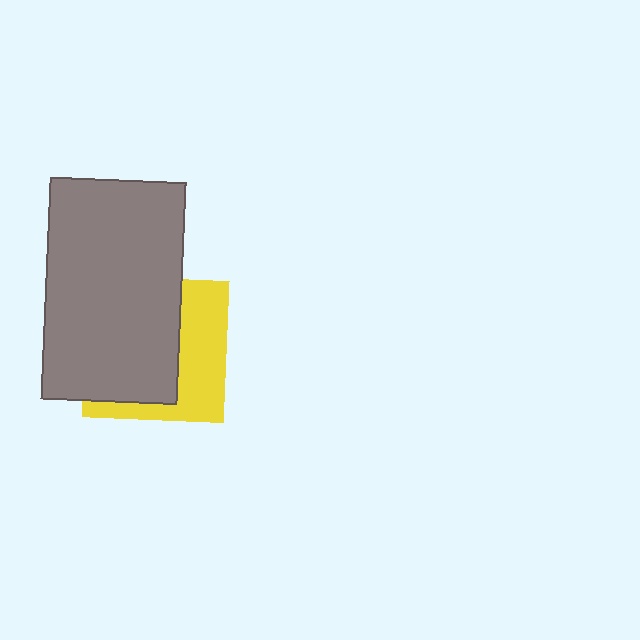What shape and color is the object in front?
The object in front is a gray rectangle.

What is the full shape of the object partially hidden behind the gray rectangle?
The partially hidden object is a yellow square.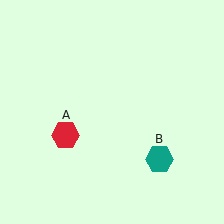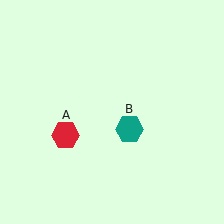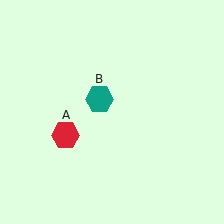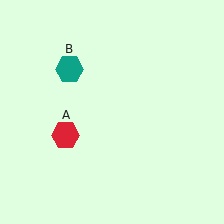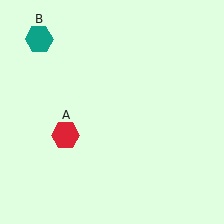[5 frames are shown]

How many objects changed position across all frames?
1 object changed position: teal hexagon (object B).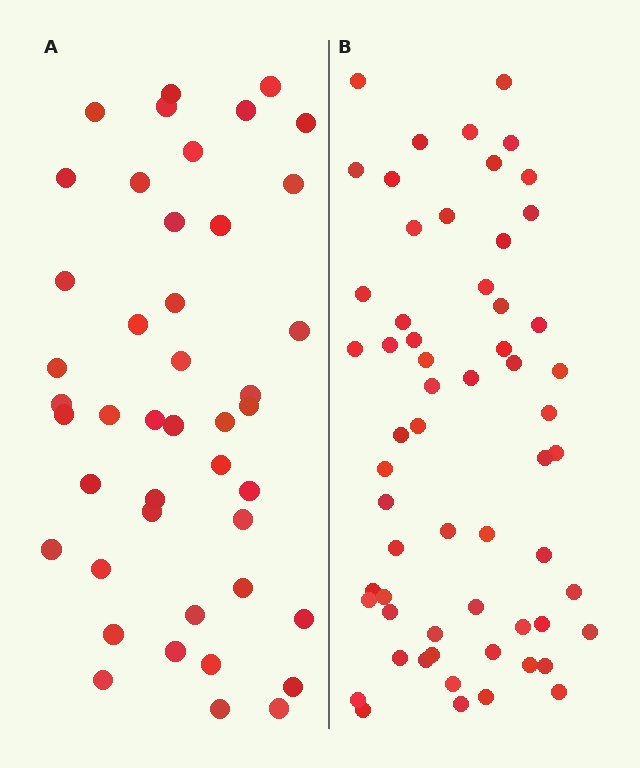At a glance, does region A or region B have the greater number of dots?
Region B (the right region) has more dots.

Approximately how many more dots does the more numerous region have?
Region B has approximately 15 more dots than region A.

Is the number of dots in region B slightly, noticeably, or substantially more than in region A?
Region B has noticeably more, but not dramatically so. The ratio is roughly 1.4 to 1.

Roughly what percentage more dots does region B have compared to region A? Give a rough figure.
About 35% more.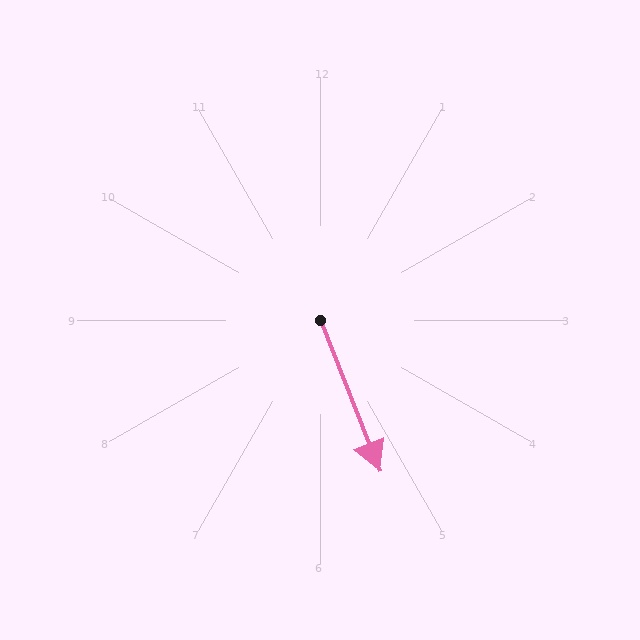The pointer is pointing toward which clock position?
Roughly 5 o'clock.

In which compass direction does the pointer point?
South.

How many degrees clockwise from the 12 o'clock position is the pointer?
Approximately 159 degrees.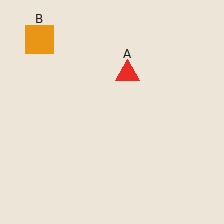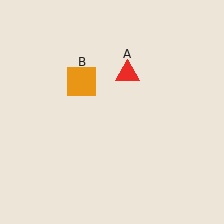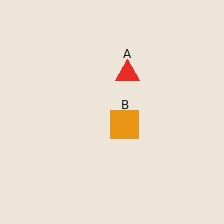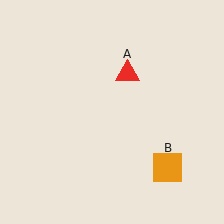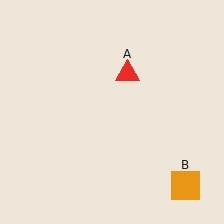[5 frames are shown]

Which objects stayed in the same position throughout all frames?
Red triangle (object A) remained stationary.